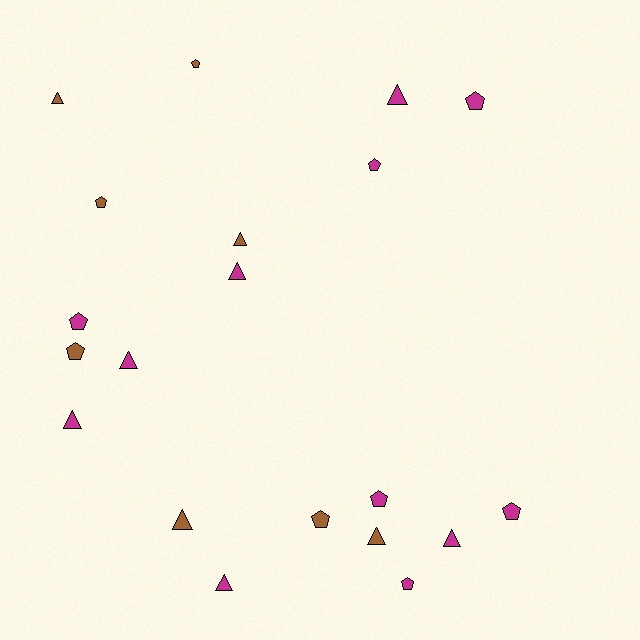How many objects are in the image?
There are 20 objects.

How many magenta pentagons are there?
There are 6 magenta pentagons.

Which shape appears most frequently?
Pentagon, with 10 objects.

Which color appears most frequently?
Magenta, with 12 objects.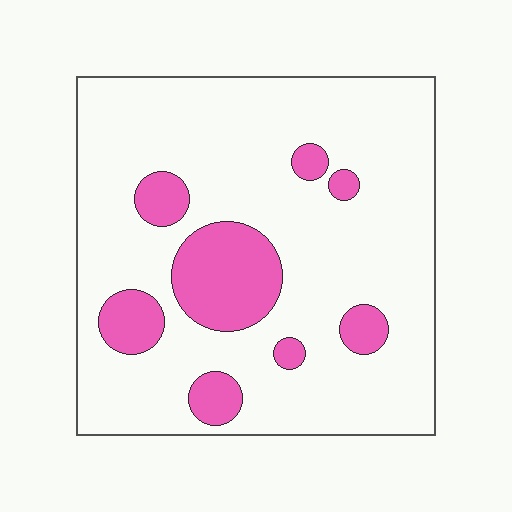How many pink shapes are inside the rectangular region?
8.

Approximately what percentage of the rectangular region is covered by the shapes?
Approximately 20%.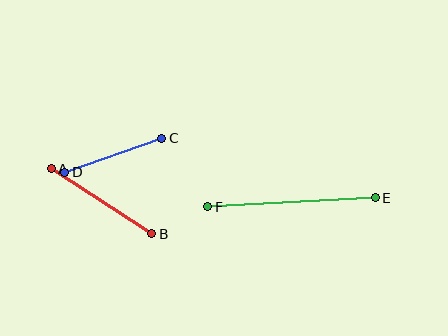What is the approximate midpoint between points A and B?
The midpoint is at approximately (102, 201) pixels.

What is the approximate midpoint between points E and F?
The midpoint is at approximately (292, 202) pixels.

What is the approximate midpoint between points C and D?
The midpoint is at approximately (113, 155) pixels.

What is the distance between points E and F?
The distance is approximately 168 pixels.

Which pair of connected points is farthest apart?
Points E and F are farthest apart.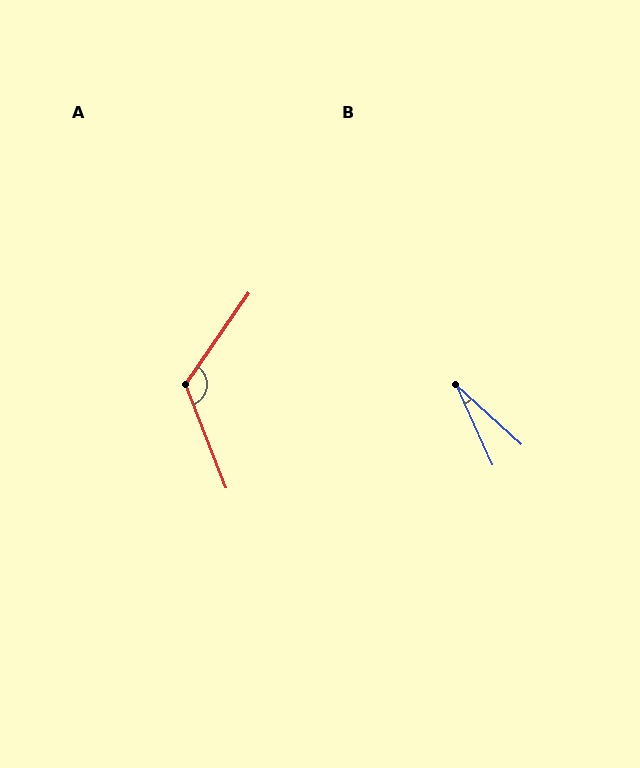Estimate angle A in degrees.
Approximately 124 degrees.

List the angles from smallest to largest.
B (23°), A (124°).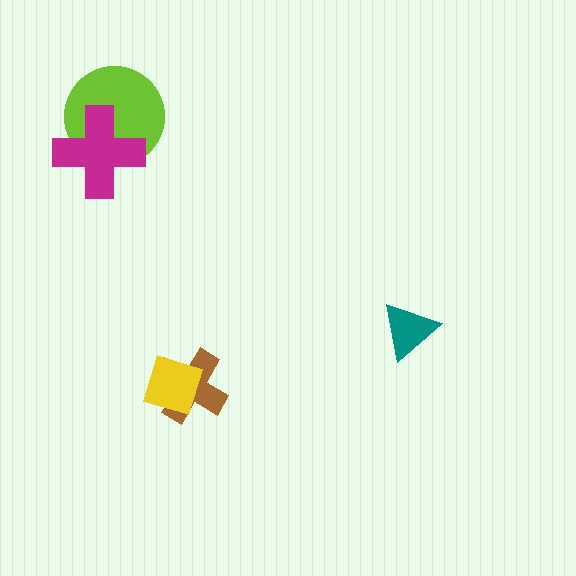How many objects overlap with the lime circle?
1 object overlaps with the lime circle.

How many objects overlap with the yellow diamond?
1 object overlaps with the yellow diamond.